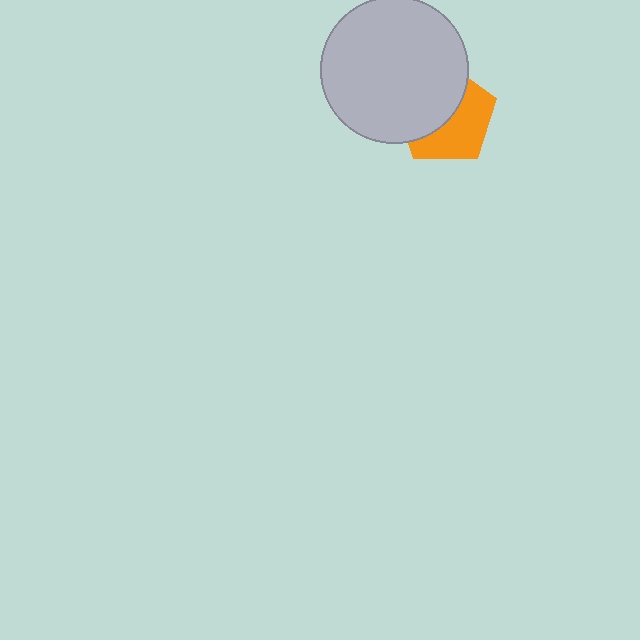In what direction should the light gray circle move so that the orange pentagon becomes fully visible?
The light gray circle should move toward the upper-left. That is the shortest direction to clear the overlap and leave the orange pentagon fully visible.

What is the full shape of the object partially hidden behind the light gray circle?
The partially hidden object is an orange pentagon.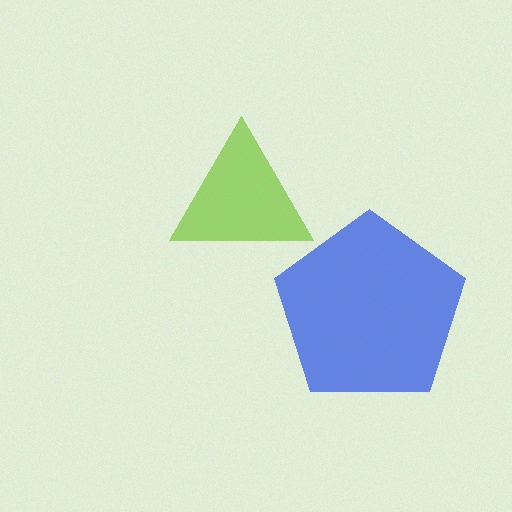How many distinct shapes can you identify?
There are 2 distinct shapes: a lime triangle, a blue pentagon.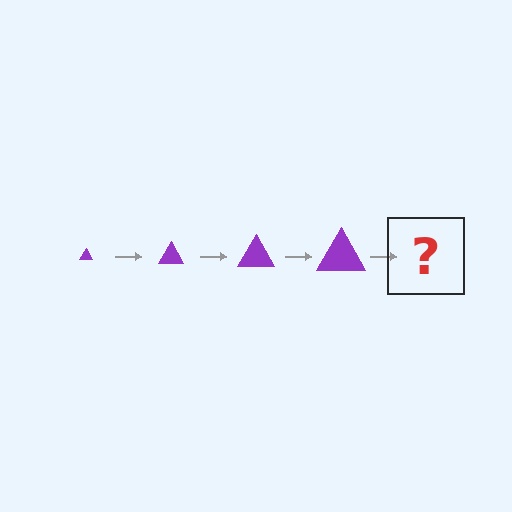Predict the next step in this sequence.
The next step is a purple triangle, larger than the previous one.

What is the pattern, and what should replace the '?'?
The pattern is that the triangle gets progressively larger each step. The '?' should be a purple triangle, larger than the previous one.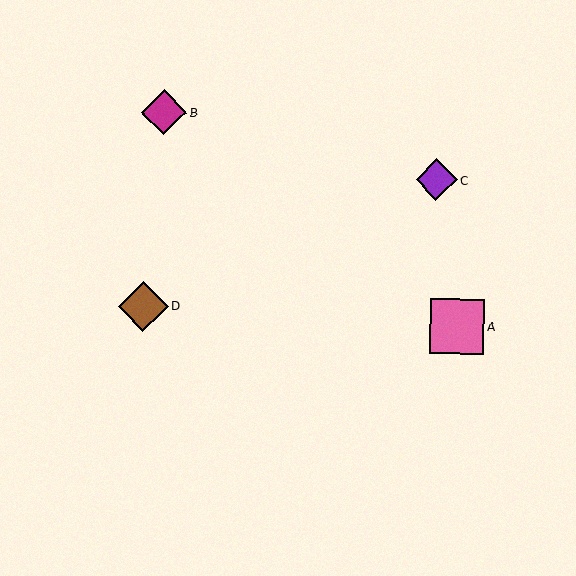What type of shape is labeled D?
Shape D is a brown diamond.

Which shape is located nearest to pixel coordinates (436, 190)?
The purple diamond (labeled C) at (436, 180) is nearest to that location.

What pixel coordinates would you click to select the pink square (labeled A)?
Click at (457, 327) to select the pink square A.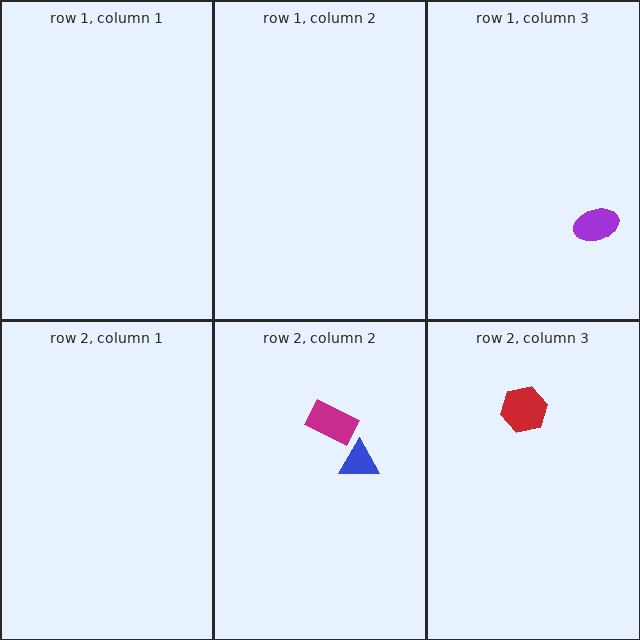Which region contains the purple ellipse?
The row 1, column 3 region.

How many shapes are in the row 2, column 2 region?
2.